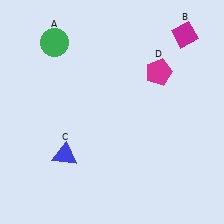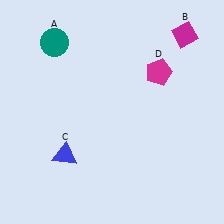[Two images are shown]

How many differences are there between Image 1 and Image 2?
There is 1 difference between the two images.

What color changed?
The circle (A) changed from green in Image 1 to teal in Image 2.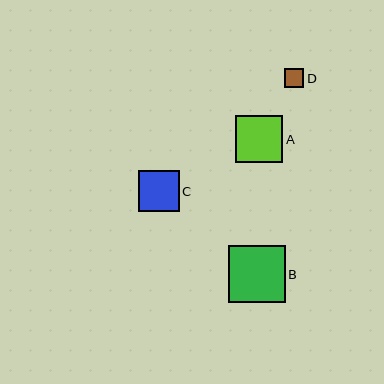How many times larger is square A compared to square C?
Square A is approximately 1.2 times the size of square C.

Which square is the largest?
Square B is the largest with a size of approximately 57 pixels.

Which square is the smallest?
Square D is the smallest with a size of approximately 19 pixels.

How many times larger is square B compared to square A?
Square B is approximately 1.2 times the size of square A.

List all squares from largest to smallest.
From largest to smallest: B, A, C, D.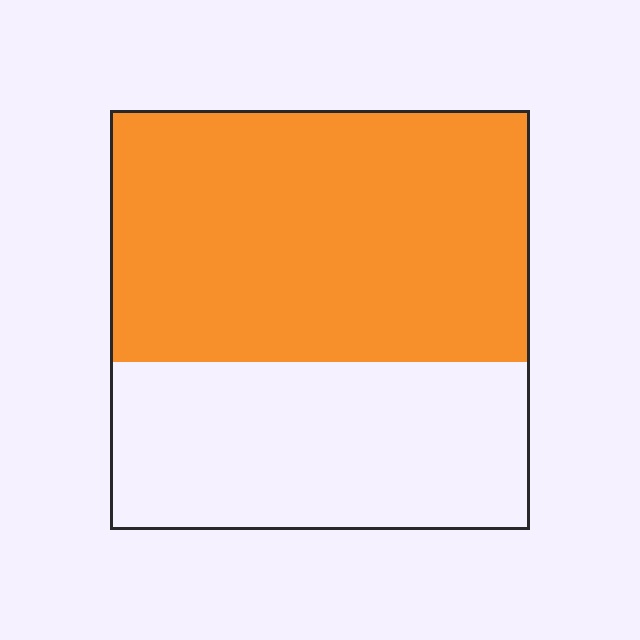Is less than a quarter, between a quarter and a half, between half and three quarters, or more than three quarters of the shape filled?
Between half and three quarters.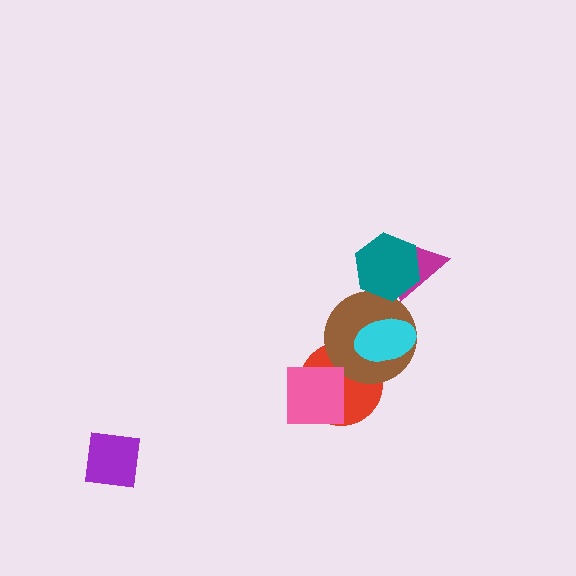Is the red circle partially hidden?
Yes, it is partially covered by another shape.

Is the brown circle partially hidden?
Yes, it is partially covered by another shape.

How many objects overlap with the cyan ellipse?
2 objects overlap with the cyan ellipse.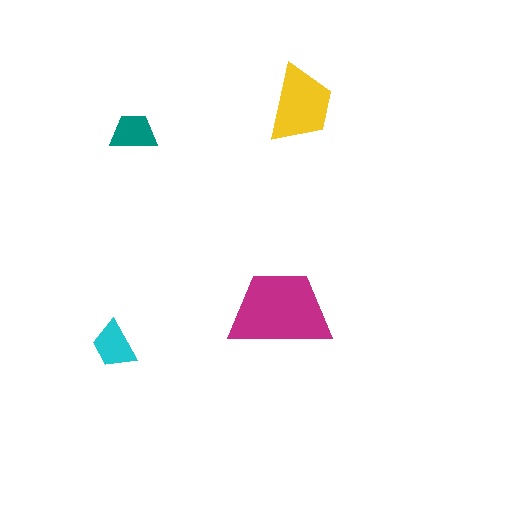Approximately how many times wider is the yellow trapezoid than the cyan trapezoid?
About 1.5 times wider.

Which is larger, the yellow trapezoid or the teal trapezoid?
The yellow one.